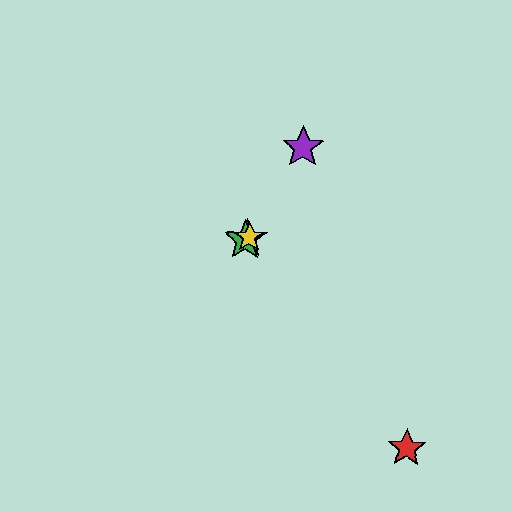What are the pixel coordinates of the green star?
The green star is at (245, 240).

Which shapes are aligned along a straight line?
The blue star, the green star, the yellow star are aligned along a straight line.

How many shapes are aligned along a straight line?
3 shapes (the blue star, the green star, the yellow star) are aligned along a straight line.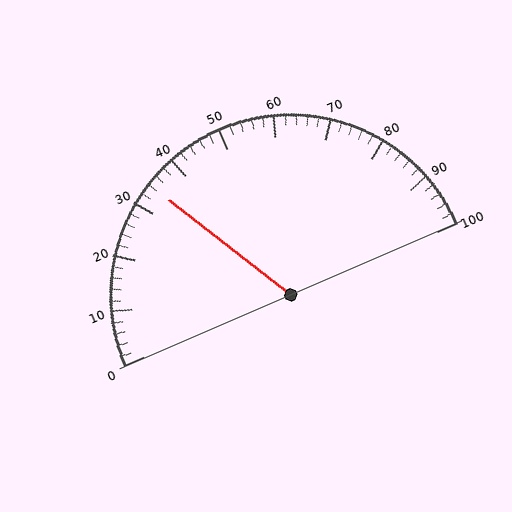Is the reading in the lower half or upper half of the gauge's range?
The reading is in the lower half of the range (0 to 100).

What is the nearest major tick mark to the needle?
The nearest major tick mark is 30.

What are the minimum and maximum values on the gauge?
The gauge ranges from 0 to 100.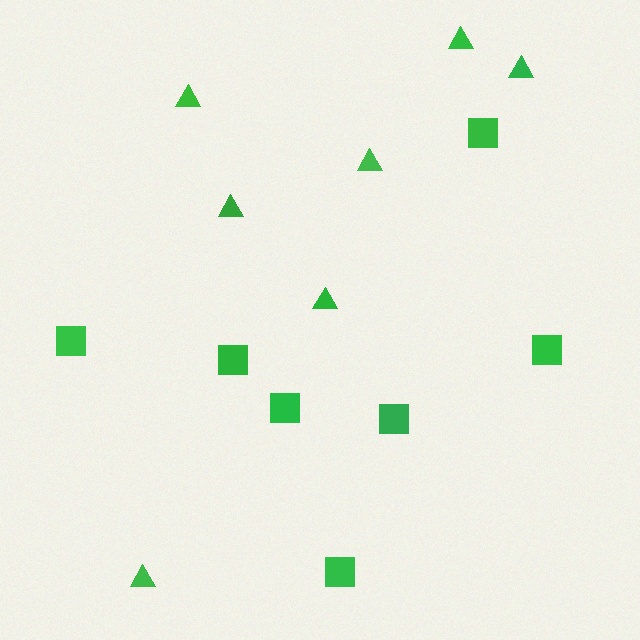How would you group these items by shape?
There are 2 groups: one group of squares (7) and one group of triangles (7).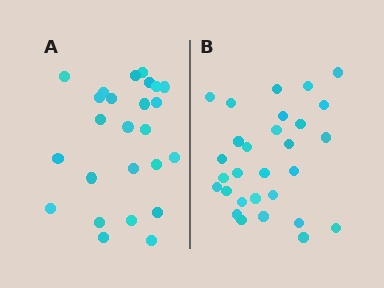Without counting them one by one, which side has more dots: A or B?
Region B (the right region) has more dots.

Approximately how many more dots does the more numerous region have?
Region B has about 4 more dots than region A.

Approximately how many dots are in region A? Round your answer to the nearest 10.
About 20 dots. (The exact count is 25, which rounds to 20.)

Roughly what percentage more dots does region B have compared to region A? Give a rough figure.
About 15% more.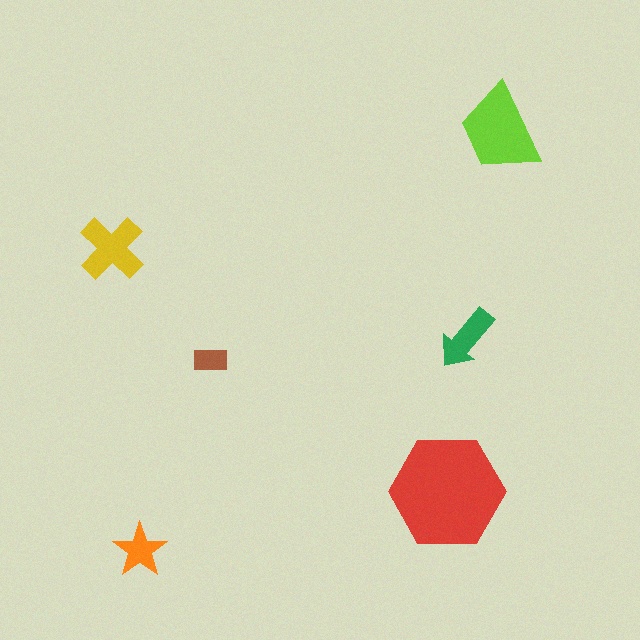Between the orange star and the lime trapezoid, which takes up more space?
The lime trapezoid.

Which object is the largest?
The red hexagon.